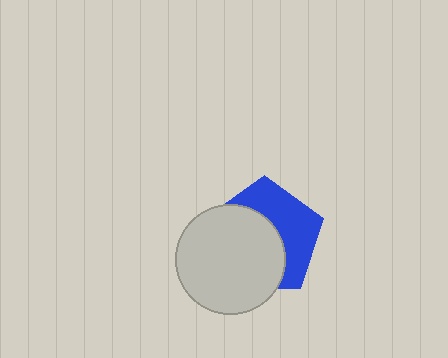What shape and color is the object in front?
The object in front is a light gray circle.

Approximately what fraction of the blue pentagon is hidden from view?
Roughly 56% of the blue pentagon is hidden behind the light gray circle.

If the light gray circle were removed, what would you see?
You would see the complete blue pentagon.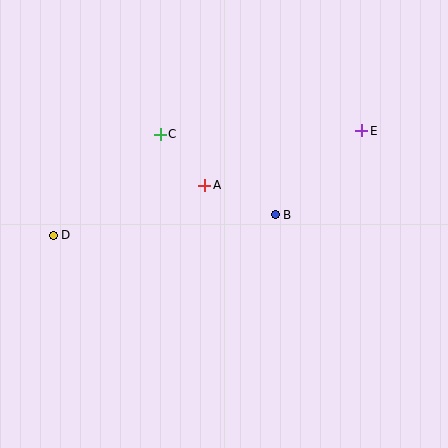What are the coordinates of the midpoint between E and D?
The midpoint between E and D is at (208, 183).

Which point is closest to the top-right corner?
Point E is closest to the top-right corner.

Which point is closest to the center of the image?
Point A at (205, 185) is closest to the center.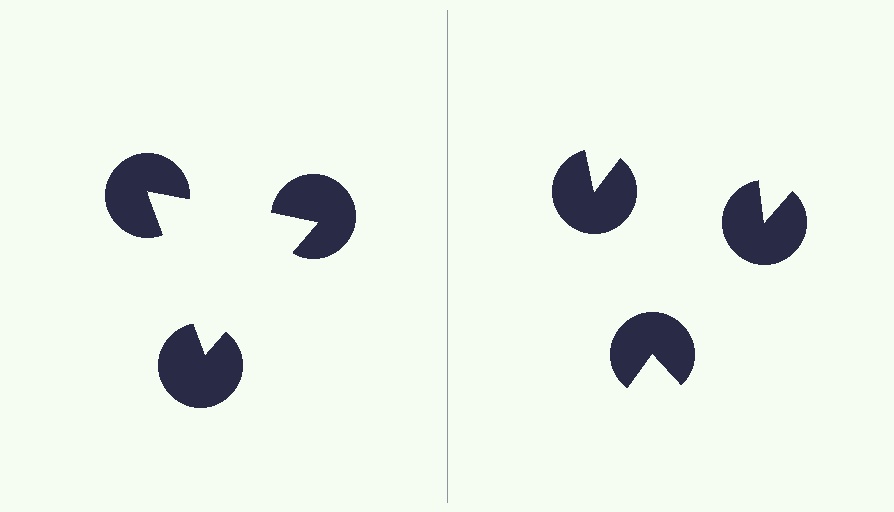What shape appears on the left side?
An illusory triangle.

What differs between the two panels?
The pac-man discs are positioned identically on both sides; only the wedge orientations differ. On the left they align to a triangle; on the right they are misaligned.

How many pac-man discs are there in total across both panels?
6 — 3 on each side.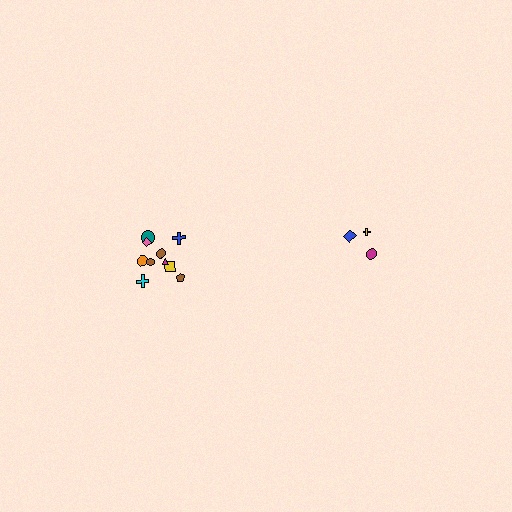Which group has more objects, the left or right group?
The left group.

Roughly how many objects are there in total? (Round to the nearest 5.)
Roughly 15 objects in total.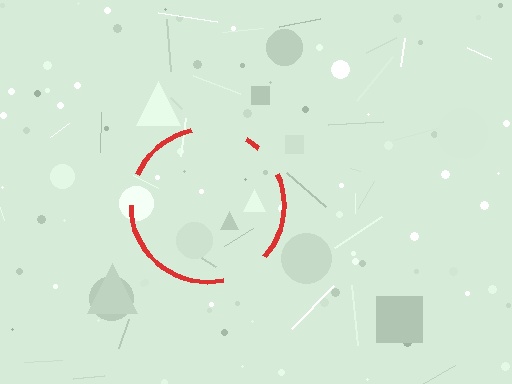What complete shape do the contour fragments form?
The contour fragments form a circle.